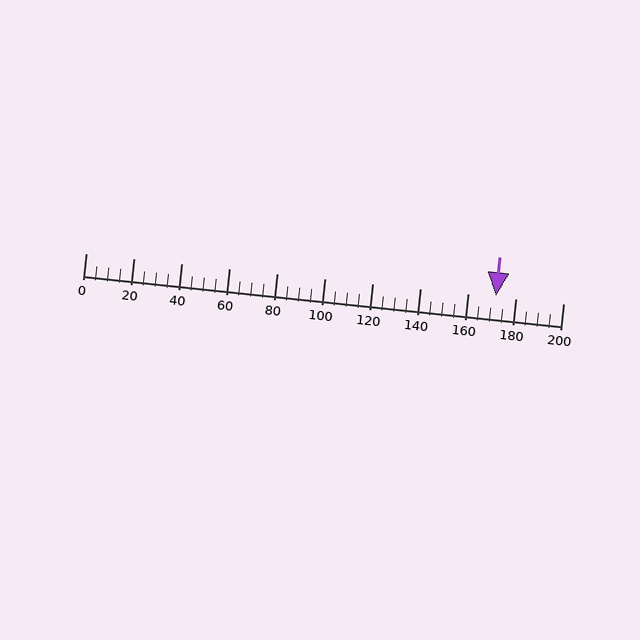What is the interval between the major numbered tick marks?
The major tick marks are spaced 20 units apart.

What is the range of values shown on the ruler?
The ruler shows values from 0 to 200.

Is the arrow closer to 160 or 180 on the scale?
The arrow is closer to 180.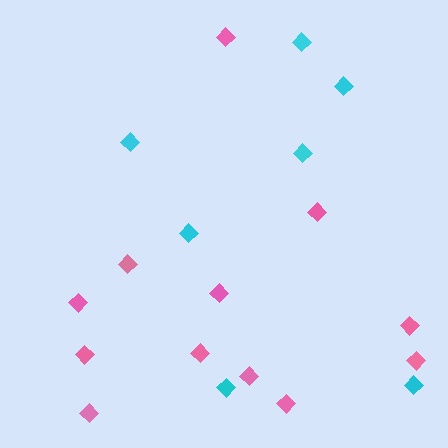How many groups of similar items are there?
There are 2 groups: one group of pink diamonds (12) and one group of cyan diamonds (7).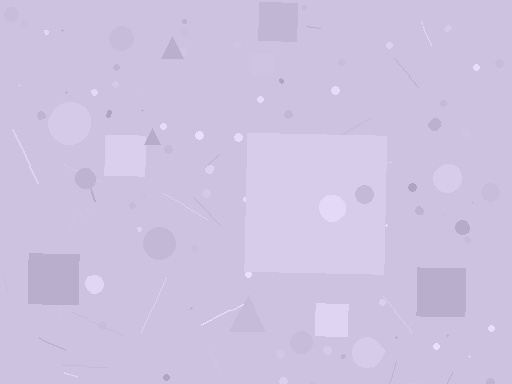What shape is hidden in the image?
A square is hidden in the image.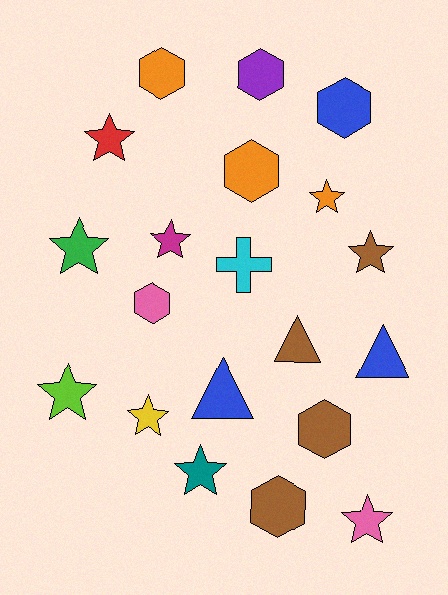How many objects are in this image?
There are 20 objects.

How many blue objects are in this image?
There are 3 blue objects.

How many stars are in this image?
There are 9 stars.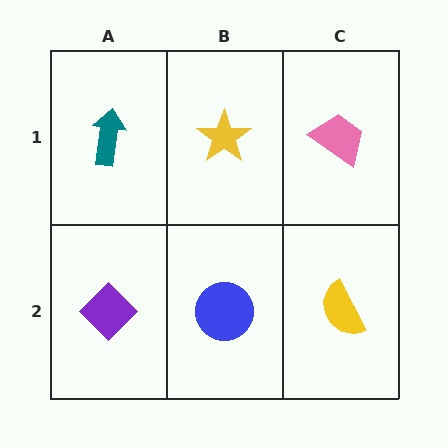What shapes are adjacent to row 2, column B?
A yellow star (row 1, column B), a purple diamond (row 2, column A), a yellow semicircle (row 2, column C).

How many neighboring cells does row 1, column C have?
2.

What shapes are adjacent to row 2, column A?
A teal arrow (row 1, column A), a blue circle (row 2, column B).